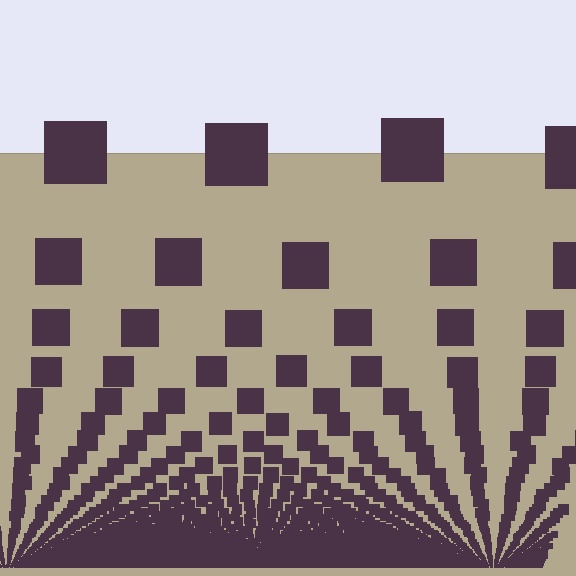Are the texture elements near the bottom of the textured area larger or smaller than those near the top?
Smaller. The gradient is inverted — elements near the bottom are smaller and denser.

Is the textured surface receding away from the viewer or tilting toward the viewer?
The surface appears to tilt toward the viewer. Texture elements get larger and sparser toward the top.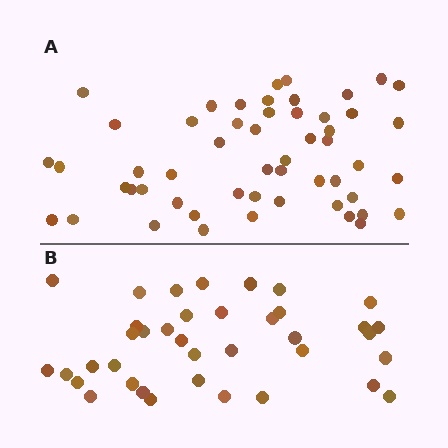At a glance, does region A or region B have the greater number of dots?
Region A (the top region) has more dots.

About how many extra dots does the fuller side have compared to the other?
Region A has approximately 15 more dots than region B.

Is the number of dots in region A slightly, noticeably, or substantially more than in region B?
Region A has noticeably more, but not dramatically so. The ratio is roughly 1.4 to 1.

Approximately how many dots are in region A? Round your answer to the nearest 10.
About 50 dots. (The exact count is 53, which rounds to 50.)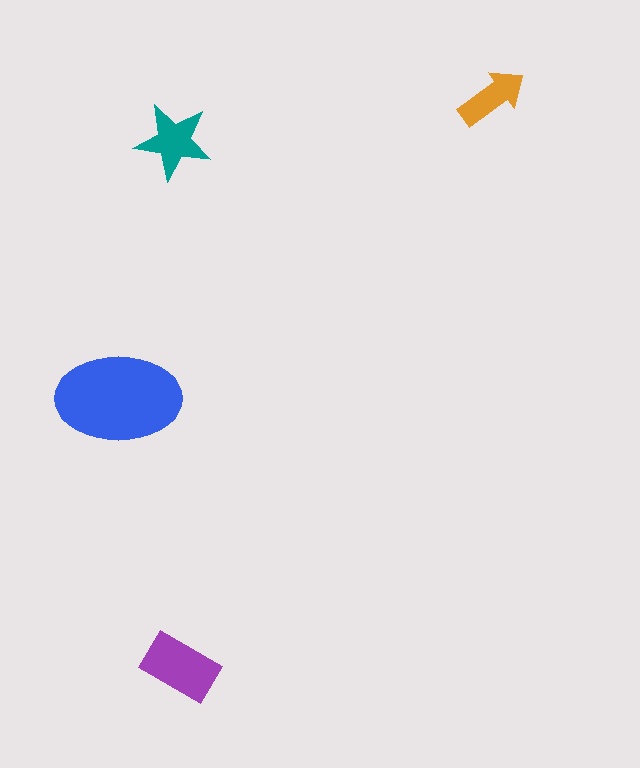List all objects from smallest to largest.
The orange arrow, the teal star, the purple rectangle, the blue ellipse.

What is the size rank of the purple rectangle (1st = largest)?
2nd.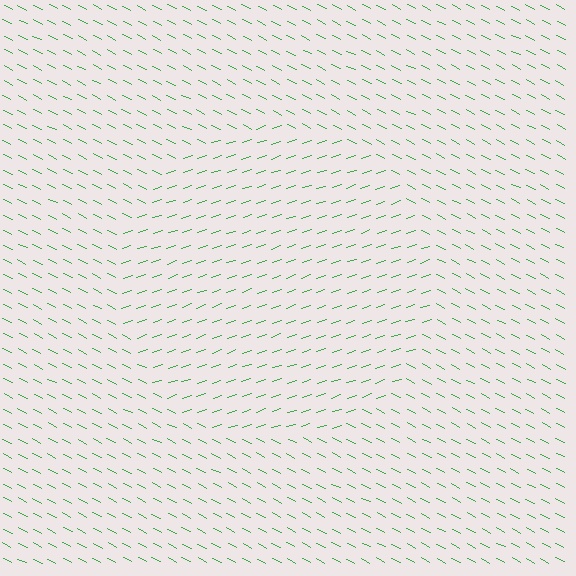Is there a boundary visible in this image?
Yes, there is a texture boundary formed by a change in line orientation.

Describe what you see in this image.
The image is filled with small green line segments. A circle region in the image has lines oriented differently from the surrounding lines, creating a visible texture boundary.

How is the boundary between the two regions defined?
The boundary is defined purely by a change in line orientation (approximately 45 degrees difference). All lines are the same color and thickness.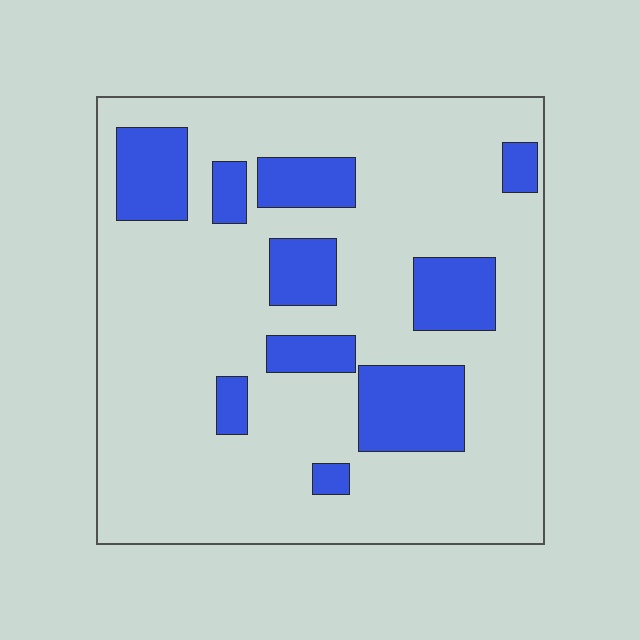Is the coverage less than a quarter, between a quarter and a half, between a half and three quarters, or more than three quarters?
Less than a quarter.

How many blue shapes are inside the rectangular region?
10.